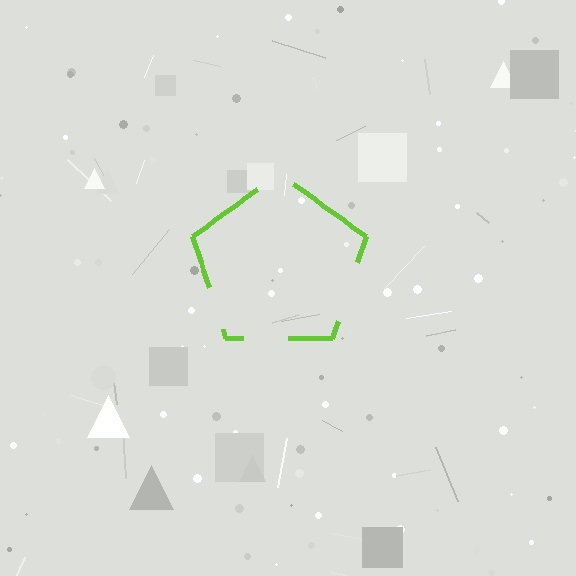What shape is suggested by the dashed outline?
The dashed outline suggests a pentagon.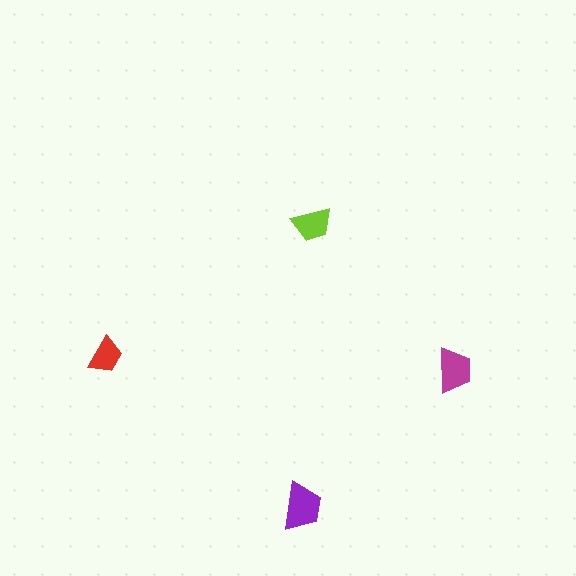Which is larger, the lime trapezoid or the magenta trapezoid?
The magenta one.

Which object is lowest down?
The purple trapezoid is bottommost.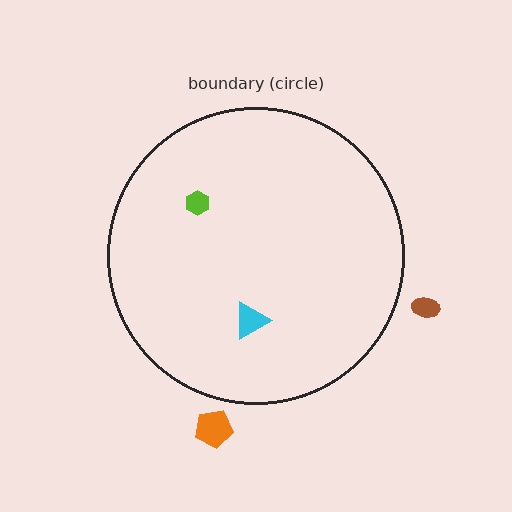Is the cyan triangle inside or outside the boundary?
Inside.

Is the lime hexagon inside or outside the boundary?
Inside.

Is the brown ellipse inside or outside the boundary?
Outside.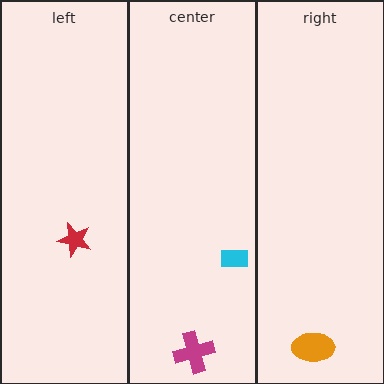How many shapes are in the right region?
1.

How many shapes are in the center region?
2.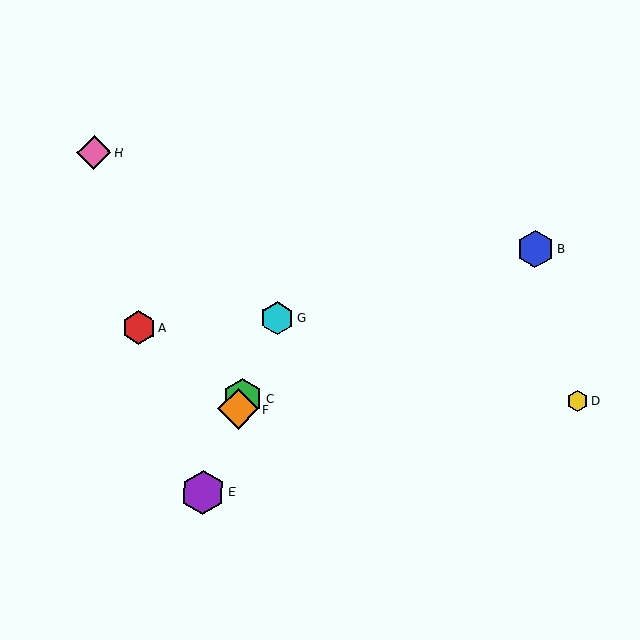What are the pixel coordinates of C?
Object C is at (243, 398).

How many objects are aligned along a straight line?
4 objects (C, E, F, G) are aligned along a straight line.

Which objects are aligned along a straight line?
Objects C, E, F, G are aligned along a straight line.